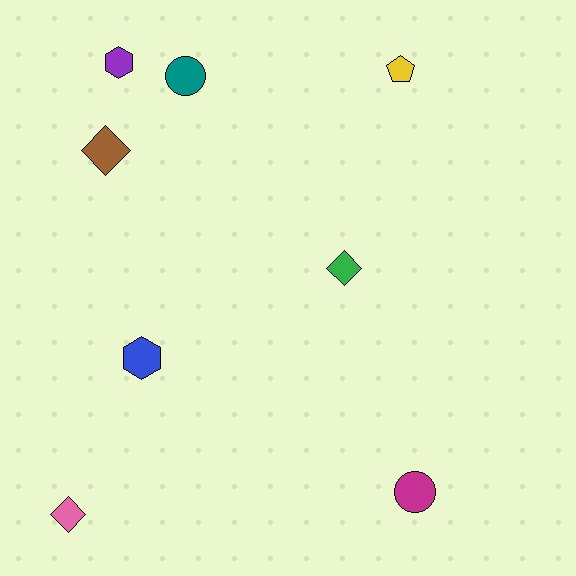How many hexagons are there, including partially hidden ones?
There are 2 hexagons.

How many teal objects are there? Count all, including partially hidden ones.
There is 1 teal object.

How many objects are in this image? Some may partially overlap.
There are 8 objects.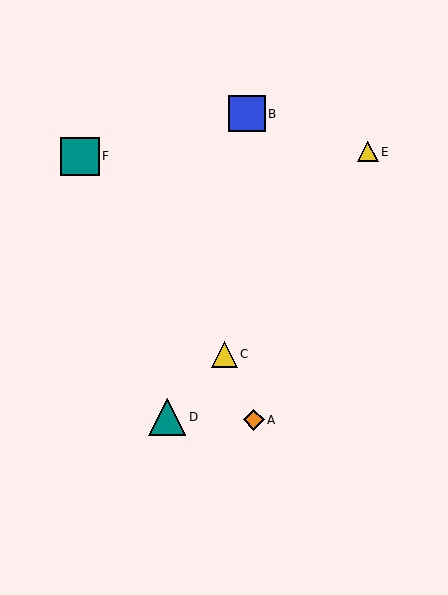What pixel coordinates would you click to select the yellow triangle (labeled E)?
Click at (368, 152) to select the yellow triangle E.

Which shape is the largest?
The teal square (labeled F) is the largest.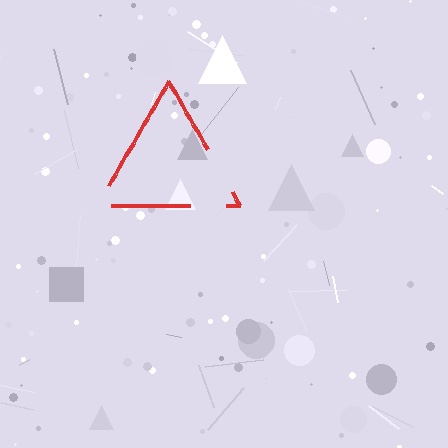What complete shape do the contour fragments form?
The contour fragments form a triangle.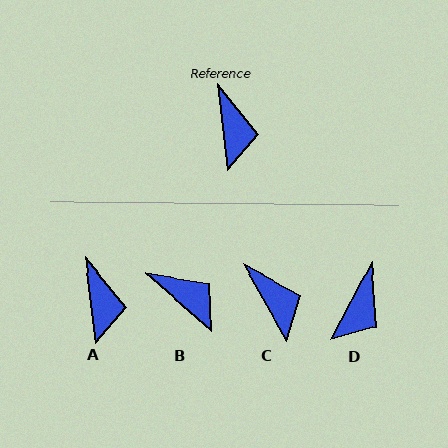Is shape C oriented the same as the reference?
No, it is off by about 23 degrees.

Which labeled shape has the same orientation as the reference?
A.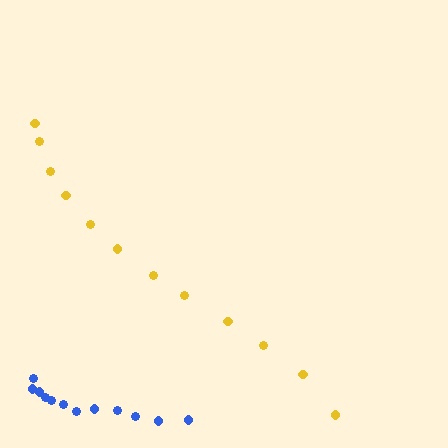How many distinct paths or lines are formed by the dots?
There are 2 distinct paths.